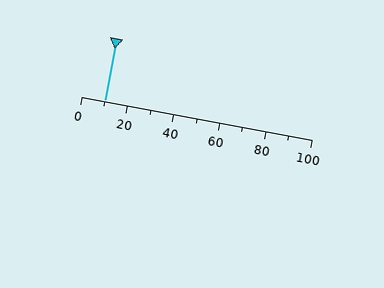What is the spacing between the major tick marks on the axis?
The major ticks are spaced 20 apart.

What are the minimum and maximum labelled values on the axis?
The axis runs from 0 to 100.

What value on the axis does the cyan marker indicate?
The marker indicates approximately 10.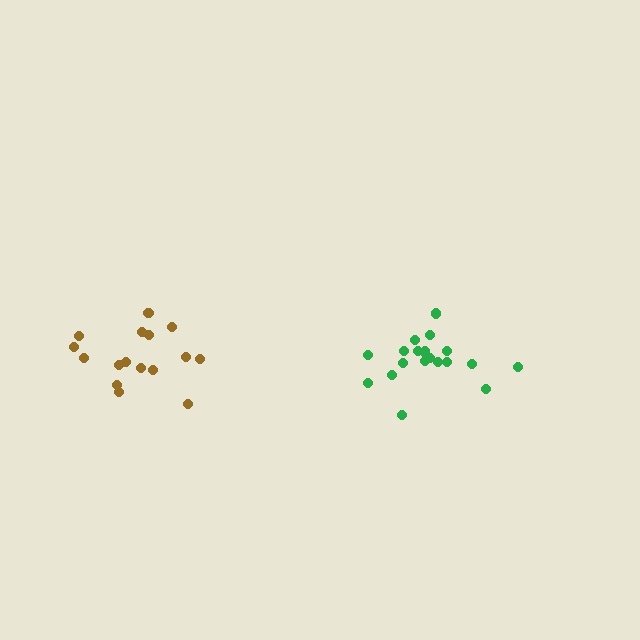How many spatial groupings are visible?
There are 2 spatial groupings.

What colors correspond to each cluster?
The clusters are colored: green, brown.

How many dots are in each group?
Group 1: 20 dots, Group 2: 16 dots (36 total).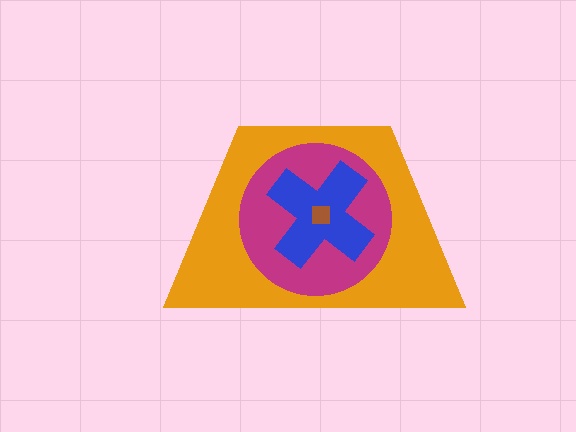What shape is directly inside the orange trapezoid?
The magenta circle.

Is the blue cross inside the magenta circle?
Yes.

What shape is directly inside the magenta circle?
The blue cross.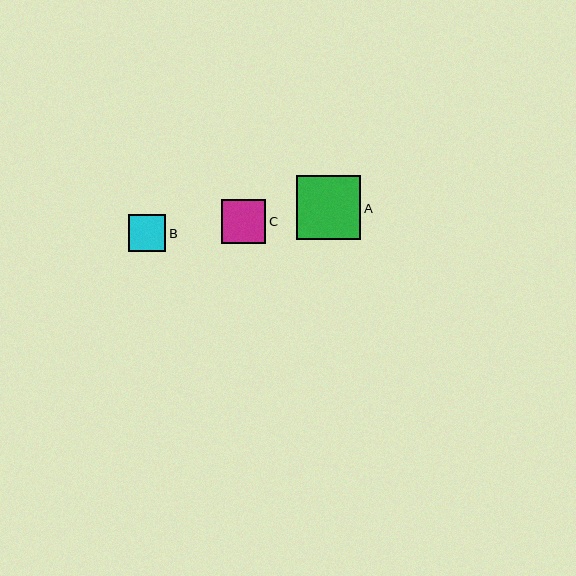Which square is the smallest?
Square B is the smallest with a size of approximately 38 pixels.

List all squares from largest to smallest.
From largest to smallest: A, C, B.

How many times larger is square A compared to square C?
Square A is approximately 1.5 times the size of square C.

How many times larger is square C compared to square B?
Square C is approximately 1.2 times the size of square B.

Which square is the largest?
Square A is the largest with a size of approximately 64 pixels.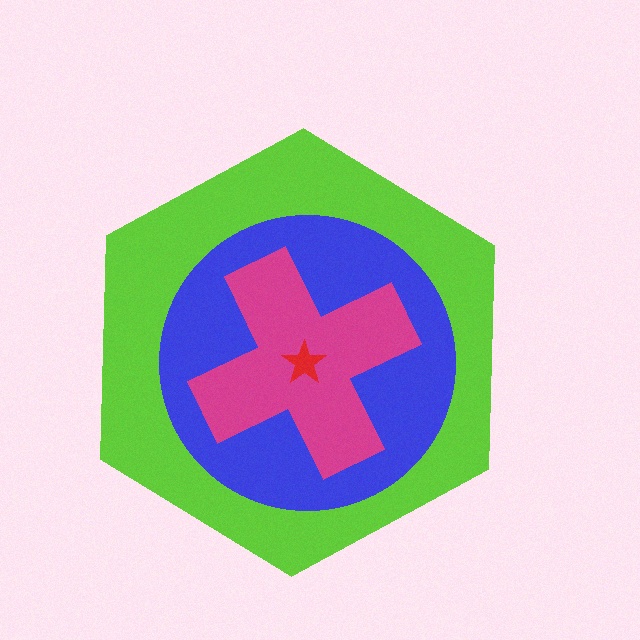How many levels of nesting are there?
4.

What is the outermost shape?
The lime hexagon.